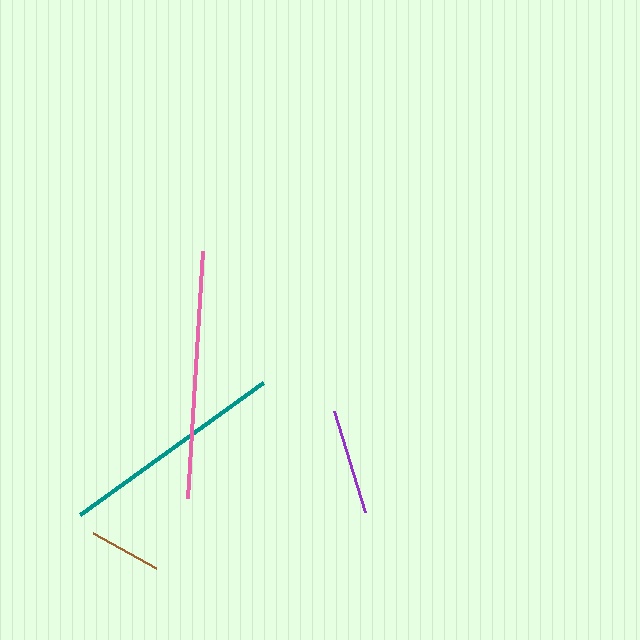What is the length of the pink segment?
The pink segment is approximately 247 pixels long.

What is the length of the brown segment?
The brown segment is approximately 73 pixels long.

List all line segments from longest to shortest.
From longest to shortest: pink, teal, purple, brown.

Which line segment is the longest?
The pink line is the longest at approximately 247 pixels.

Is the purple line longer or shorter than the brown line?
The purple line is longer than the brown line.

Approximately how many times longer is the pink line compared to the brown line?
The pink line is approximately 3.4 times the length of the brown line.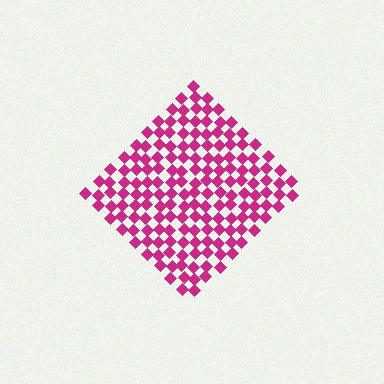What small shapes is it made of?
It is made of small diamonds.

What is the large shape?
The large shape is a diamond.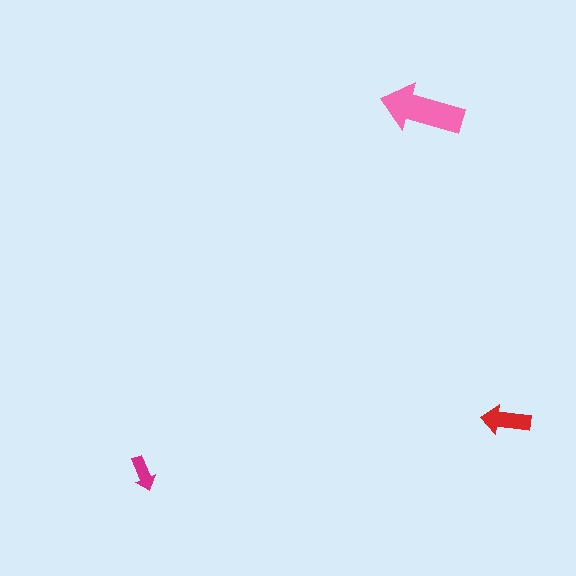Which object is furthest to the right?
The red arrow is rightmost.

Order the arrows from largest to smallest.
the pink one, the red one, the magenta one.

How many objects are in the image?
There are 3 objects in the image.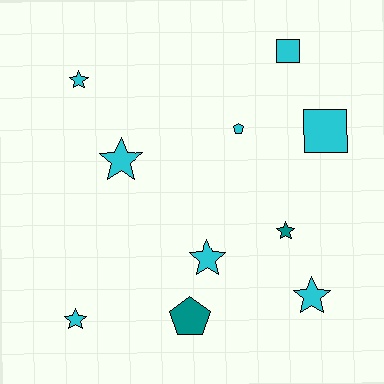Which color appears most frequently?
Cyan, with 8 objects.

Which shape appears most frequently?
Star, with 6 objects.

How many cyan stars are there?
There are 5 cyan stars.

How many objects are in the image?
There are 10 objects.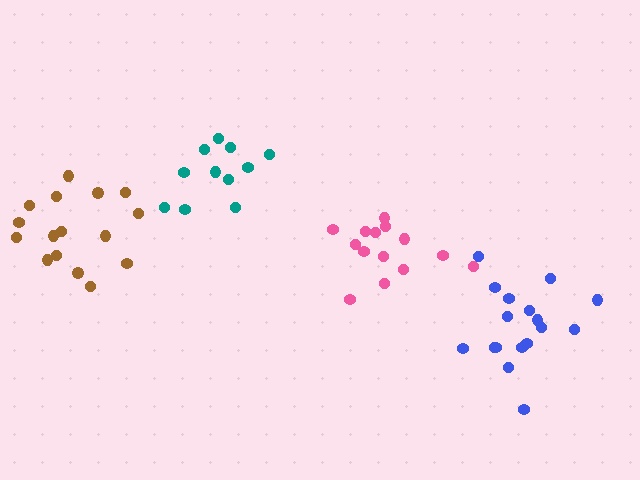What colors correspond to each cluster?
The clusters are colored: blue, brown, pink, teal.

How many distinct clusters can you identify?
There are 4 distinct clusters.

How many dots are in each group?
Group 1: 17 dots, Group 2: 16 dots, Group 3: 14 dots, Group 4: 11 dots (58 total).